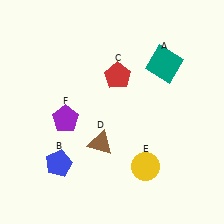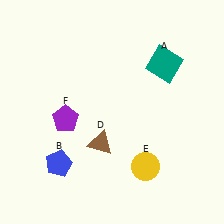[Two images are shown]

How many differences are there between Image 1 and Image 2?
There is 1 difference between the two images.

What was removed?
The red pentagon (C) was removed in Image 2.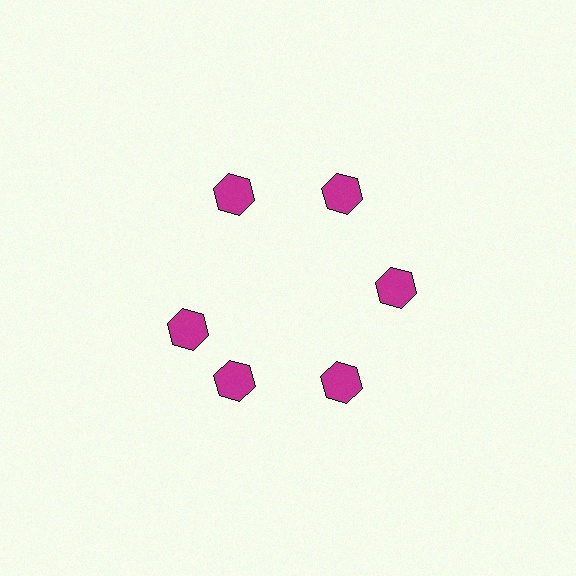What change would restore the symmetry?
The symmetry would be restored by rotating it back into even spacing with its neighbors so that all 6 hexagons sit at equal angles and equal distance from the center.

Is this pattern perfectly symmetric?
No. The 6 magenta hexagons are arranged in a ring, but one element near the 9 o'clock position is rotated out of alignment along the ring, breaking the 6-fold rotational symmetry.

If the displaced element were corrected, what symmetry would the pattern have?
It would have 6-fold rotational symmetry — the pattern would map onto itself every 60 degrees.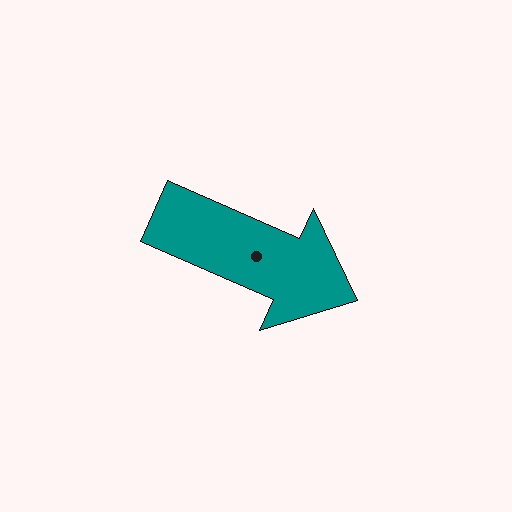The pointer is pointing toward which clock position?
Roughly 4 o'clock.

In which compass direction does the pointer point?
Southeast.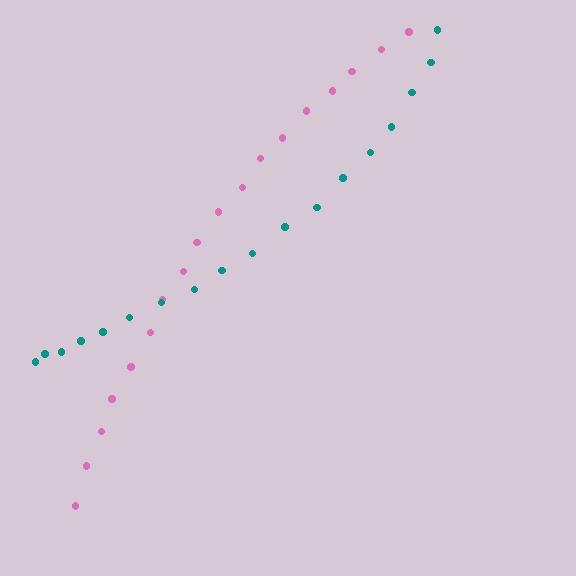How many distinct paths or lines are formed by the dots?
There are 2 distinct paths.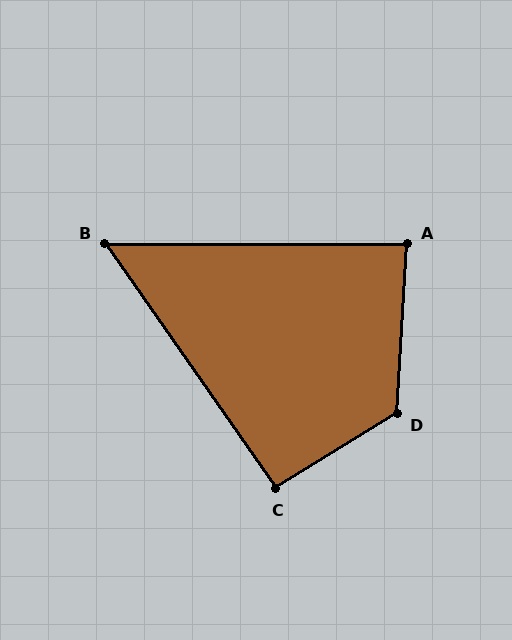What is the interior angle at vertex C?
Approximately 93 degrees (approximately right).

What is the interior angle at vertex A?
Approximately 87 degrees (approximately right).